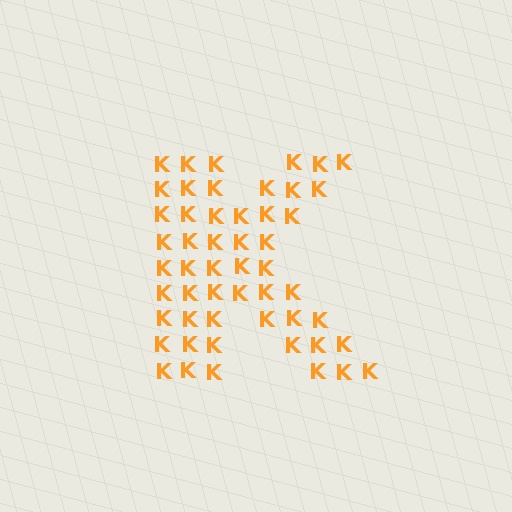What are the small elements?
The small elements are letter K's.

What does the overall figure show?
The overall figure shows the letter K.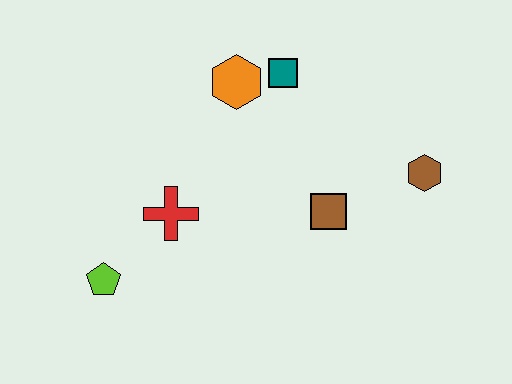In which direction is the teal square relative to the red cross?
The teal square is above the red cross.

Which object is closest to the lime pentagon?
The red cross is closest to the lime pentagon.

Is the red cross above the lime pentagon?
Yes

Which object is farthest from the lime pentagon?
The brown hexagon is farthest from the lime pentagon.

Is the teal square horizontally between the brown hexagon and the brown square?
No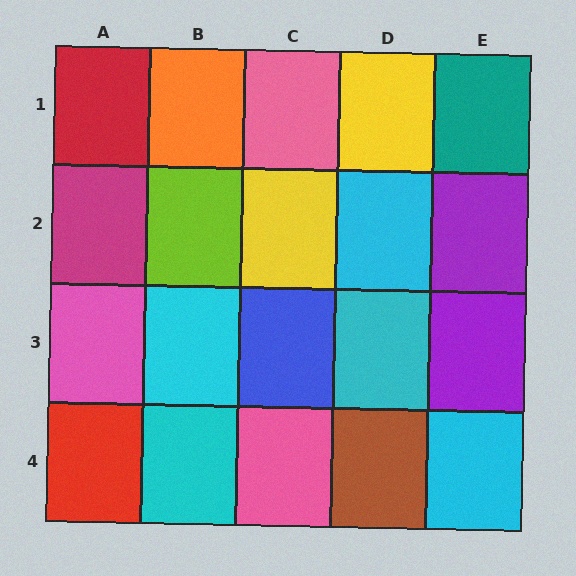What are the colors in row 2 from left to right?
Magenta, lime, yellow, cyan, purple.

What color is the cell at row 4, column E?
Cyan.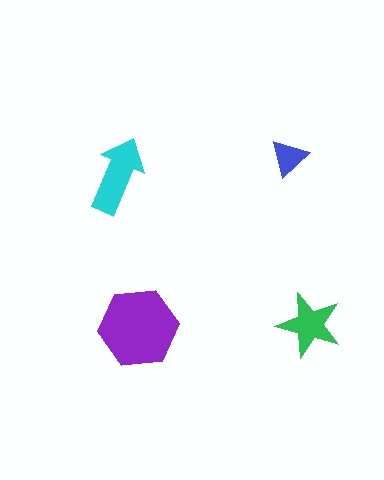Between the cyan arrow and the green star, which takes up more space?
The cyan arrow.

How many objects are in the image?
There are 4 objects in the image.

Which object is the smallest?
The blue triangle.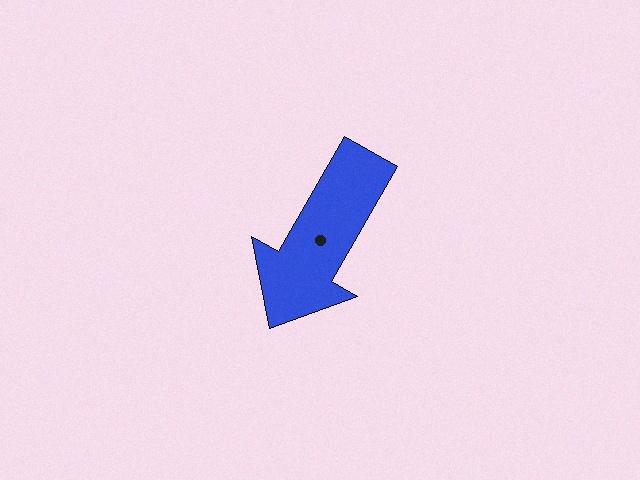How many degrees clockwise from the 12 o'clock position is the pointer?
Approximately 210 degrees.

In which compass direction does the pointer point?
Southwest.